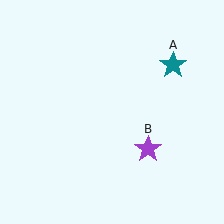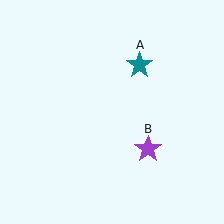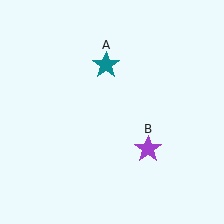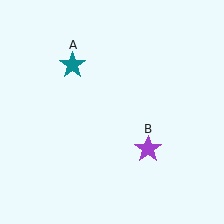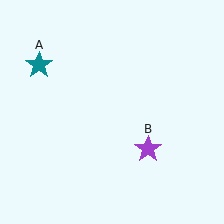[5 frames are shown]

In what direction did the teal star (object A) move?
The teal star (object A) moved left.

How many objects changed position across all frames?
1 object changed position: teal star (object A).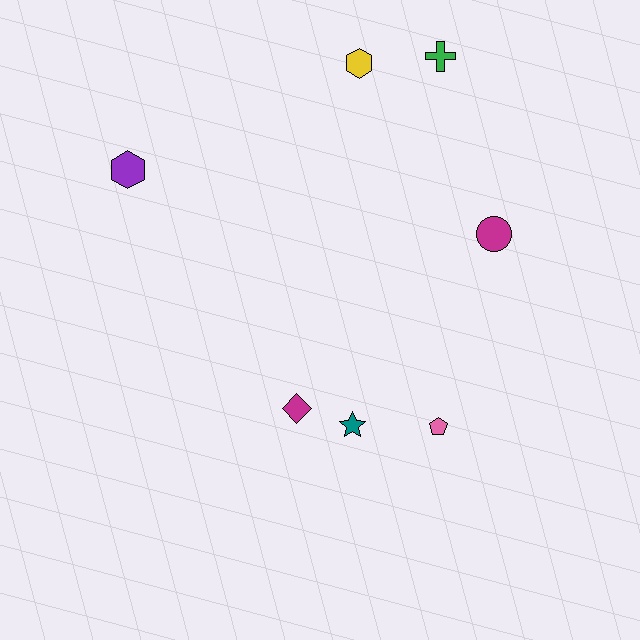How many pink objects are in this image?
There is 1 pink object.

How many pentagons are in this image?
There is 1 pentagon.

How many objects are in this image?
There are 7 objects.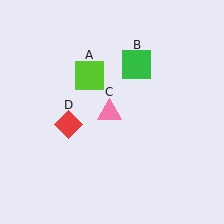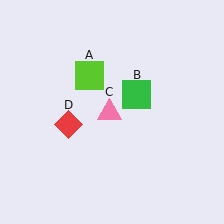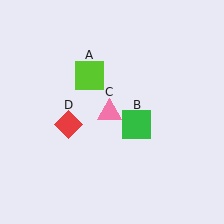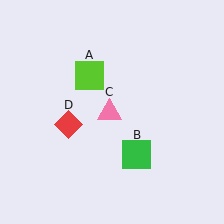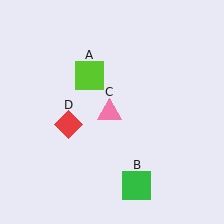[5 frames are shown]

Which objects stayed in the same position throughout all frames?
Lime square (object A) and pink triangle (object C) and red diamond (object D) remained stationary.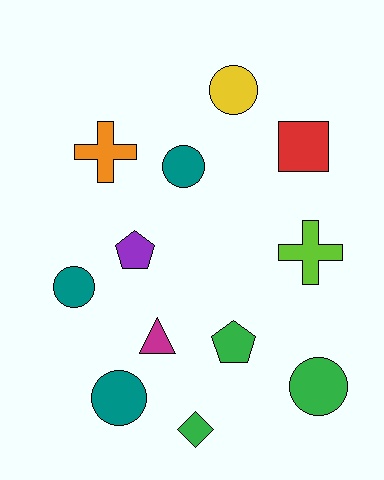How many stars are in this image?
There are no stars.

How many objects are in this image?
There are 12 objects.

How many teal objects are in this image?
There are 3 teal objects.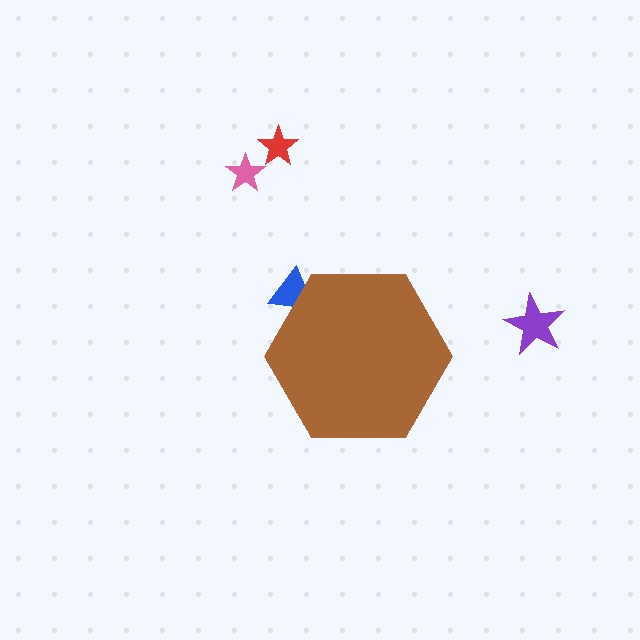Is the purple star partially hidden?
No, the purple star is fully visible.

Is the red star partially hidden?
No, the red star is fully visible.